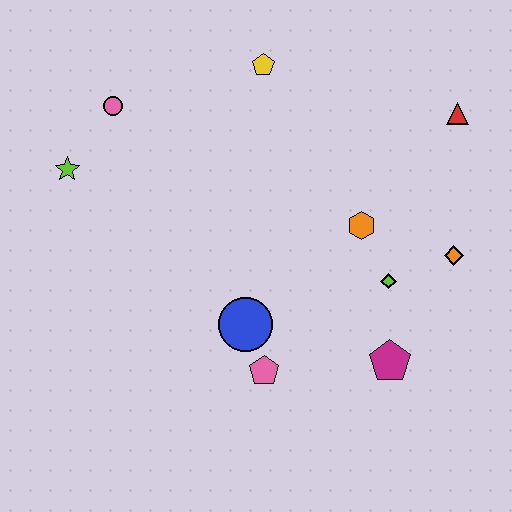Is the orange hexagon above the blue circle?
Yes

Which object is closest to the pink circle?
The lime star is closest to the pink circle.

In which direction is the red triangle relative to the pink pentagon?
The red triangle is above the pink pentagon.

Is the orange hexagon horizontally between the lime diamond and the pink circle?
Yes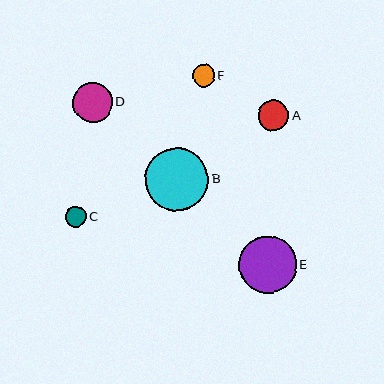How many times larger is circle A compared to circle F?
Circle A is approximately 1.4 times the size of circle F.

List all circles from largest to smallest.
From largest to smallest: B, E, D, A, F, C.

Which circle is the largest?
Circle B is the largest with a size of approximately 63 pixels.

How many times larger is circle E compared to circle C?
Circle E is approximately 2.8 times the size of circle C.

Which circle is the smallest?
Circle C is the smallest with a size of approximately 21 pixels.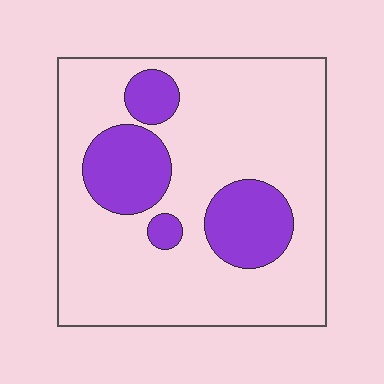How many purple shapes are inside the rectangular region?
4.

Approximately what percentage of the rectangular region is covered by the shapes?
Approximately 20%.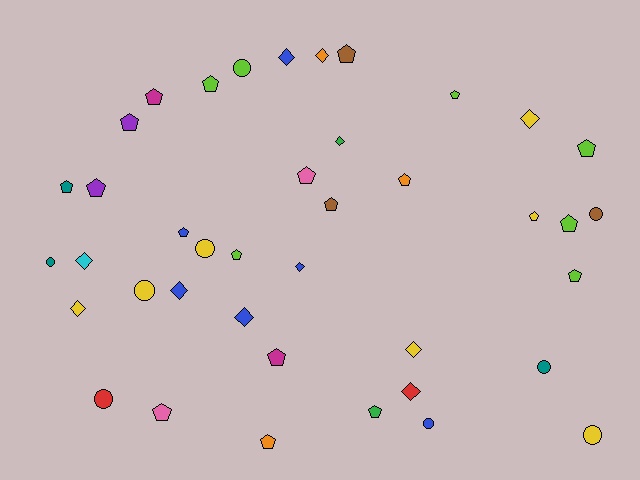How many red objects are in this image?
There are 2 red objects.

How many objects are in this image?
There are 40 objects.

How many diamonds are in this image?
There are 11 diamonds.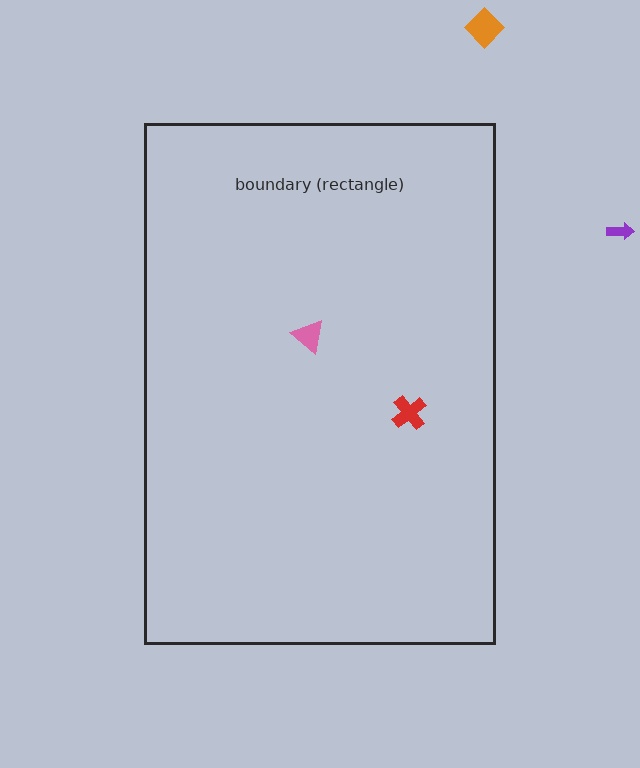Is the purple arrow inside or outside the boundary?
Outside.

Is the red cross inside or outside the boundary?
Inside.